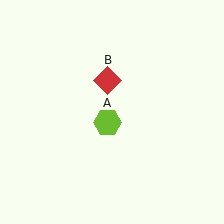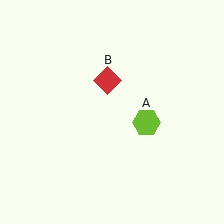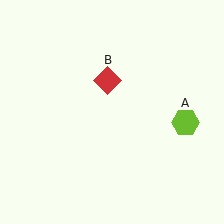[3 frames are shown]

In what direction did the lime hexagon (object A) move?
The lime hexagon (object A) moved right.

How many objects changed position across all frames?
1 object changed position: lime hexagon (object A).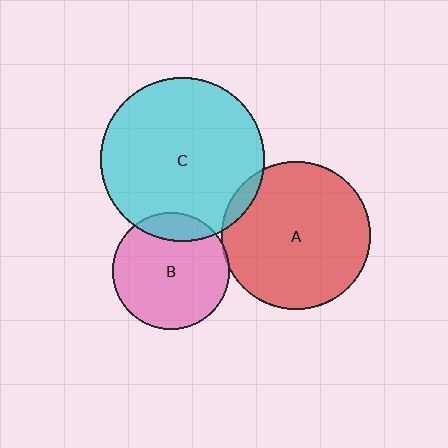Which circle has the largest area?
Circle C (cyan).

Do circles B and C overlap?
Yes.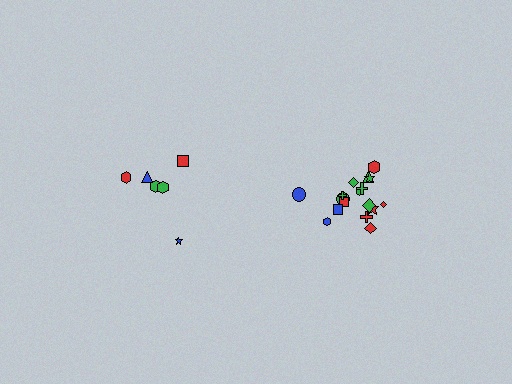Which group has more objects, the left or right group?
The right group.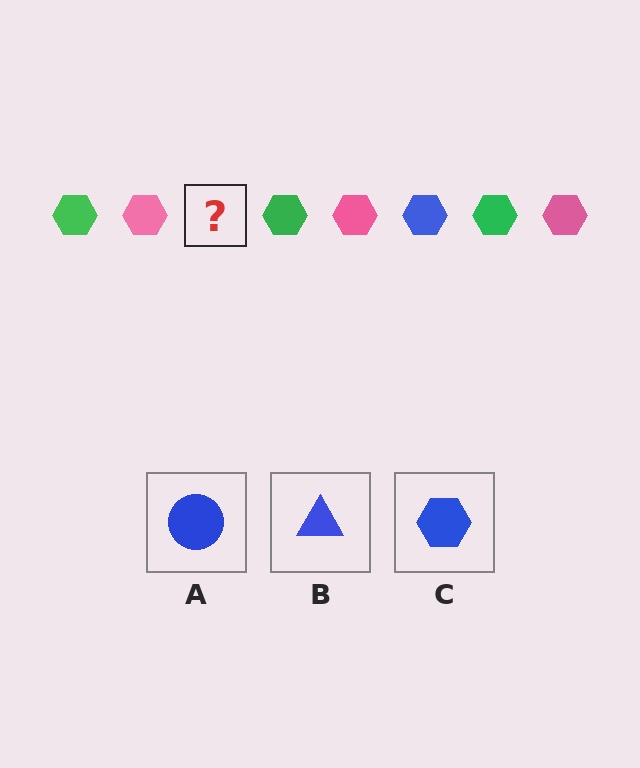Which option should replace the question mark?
Option C.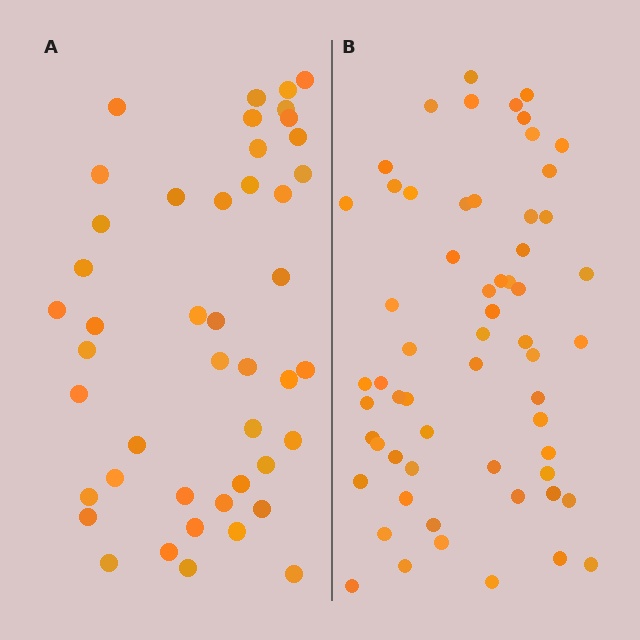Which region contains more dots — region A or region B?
Region B (the right region) has more dots.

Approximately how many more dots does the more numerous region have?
Region B has approximately 15 more dots than region A.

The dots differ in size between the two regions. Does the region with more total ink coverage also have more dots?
No. Region A has more total ink coverage because its dots are larger, but region B actually contains more individual dots. Total area can be misleading — the number of items is what matters here.